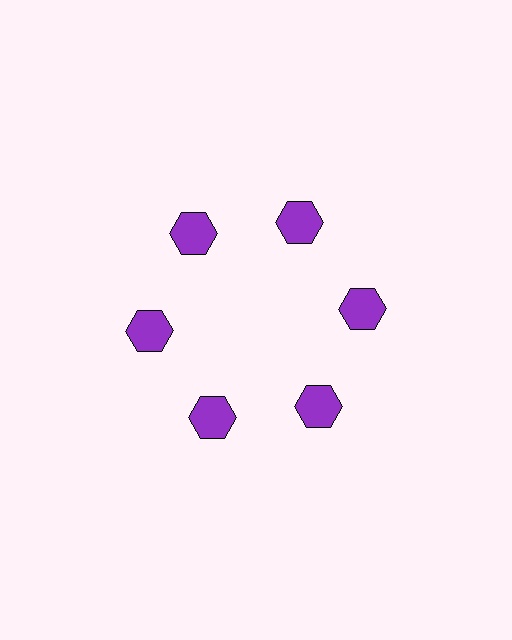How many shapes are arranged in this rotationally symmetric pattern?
There are 6 shapes, arranged in 6 groups of 1.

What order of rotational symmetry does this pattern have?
This pattern has 6-fold rotational symmetry.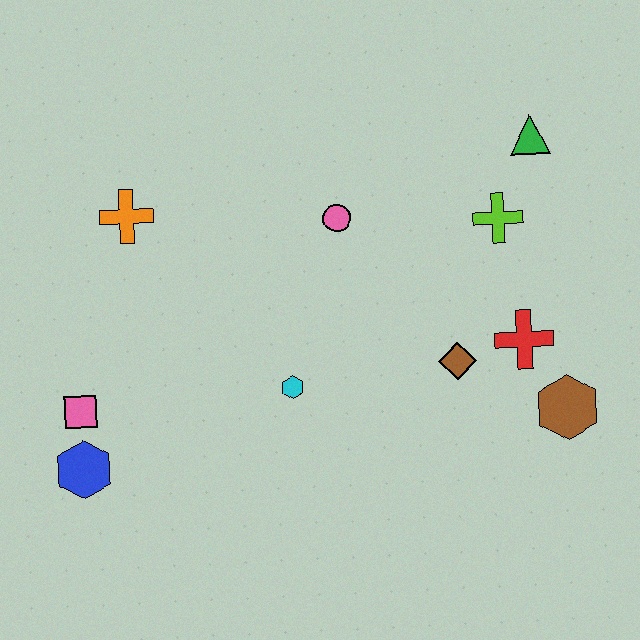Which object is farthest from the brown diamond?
The blue hexagon is farthest from the brown diamond.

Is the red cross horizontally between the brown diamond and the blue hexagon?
No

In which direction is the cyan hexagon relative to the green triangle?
The cyan hexagon is to the left of the green triangle.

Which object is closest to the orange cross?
The pink square is closest to the orange cross.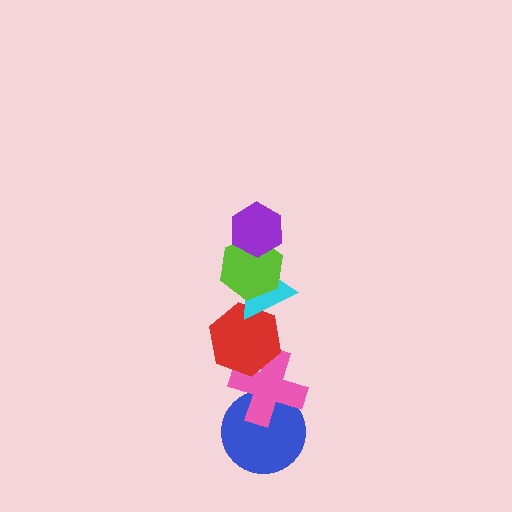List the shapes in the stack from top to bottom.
From top to bottom: the purple hexagon, the lime hexagon, the cyan triangle, the red hexagon, the pink cross, the blue circle.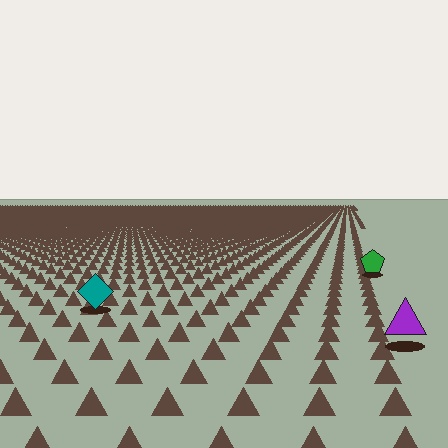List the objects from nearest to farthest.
From nearest to farthest: the purple triangle, the teal diamond, the green pentagon.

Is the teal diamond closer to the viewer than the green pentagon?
Yes. The teal diamond is closer — you can tell from the texture gradient: the ground texture is coarser near it.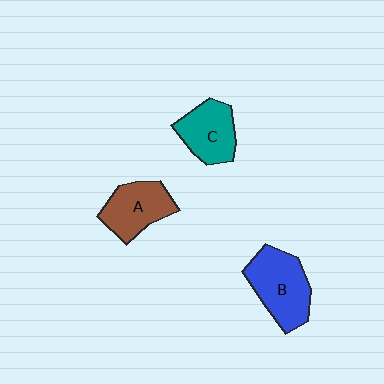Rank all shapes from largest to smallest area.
From largest to smallest: B (blue), A (brown), C (teal).